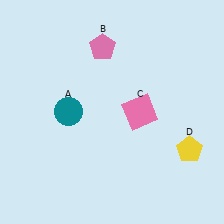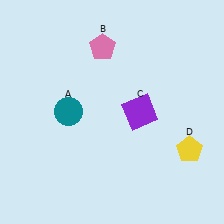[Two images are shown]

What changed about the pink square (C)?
In Image 1, C is pink. In Image 2, it changed to purple.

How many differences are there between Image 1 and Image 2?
There is 1 difference between the two images.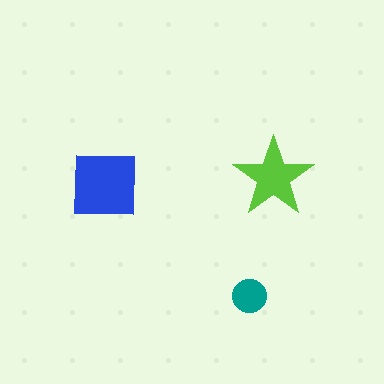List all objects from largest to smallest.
The blue square, the lime star, the teal circle.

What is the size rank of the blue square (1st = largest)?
1st.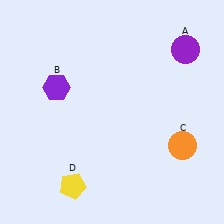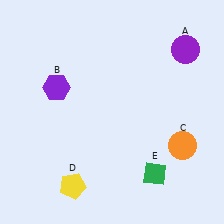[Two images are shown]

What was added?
A green diamond (E) was added in Image 2.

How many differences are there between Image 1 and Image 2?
There is 1 difference between the two images.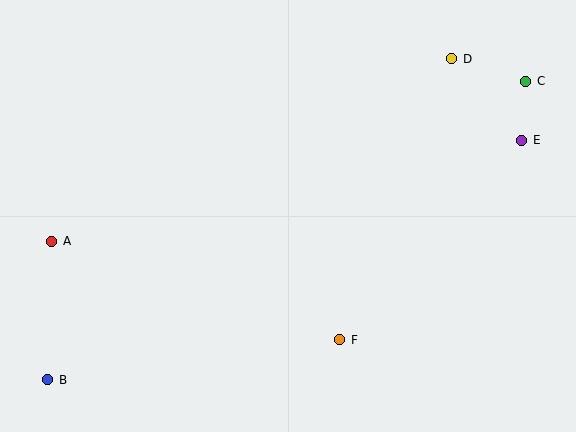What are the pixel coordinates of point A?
Point A is at (52, 241).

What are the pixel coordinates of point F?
Point F is at (340, 340).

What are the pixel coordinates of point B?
Point B is at (48, 380).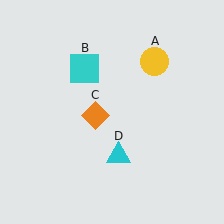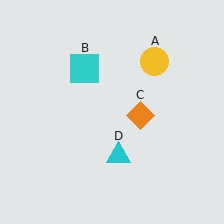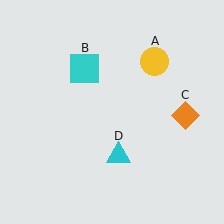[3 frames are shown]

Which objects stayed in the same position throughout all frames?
Yellow circle (object A) and cyan square (object B) and cyan triangle (object D) remained stationary.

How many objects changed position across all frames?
1 object changed position: orange diamond (object C).